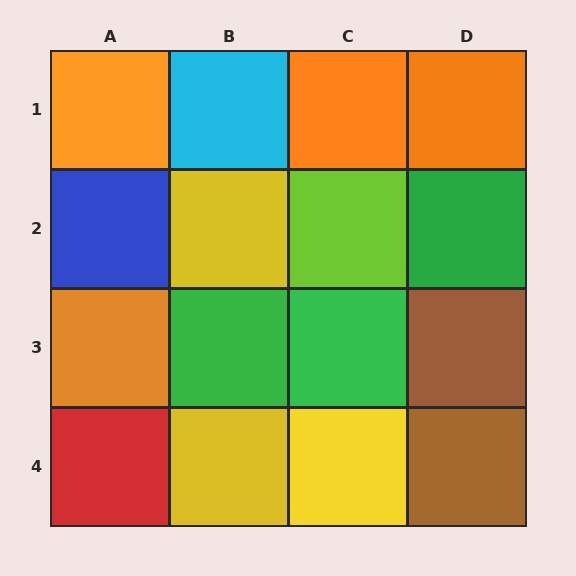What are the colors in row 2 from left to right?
Blue, yellow, lime, green.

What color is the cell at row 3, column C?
Green.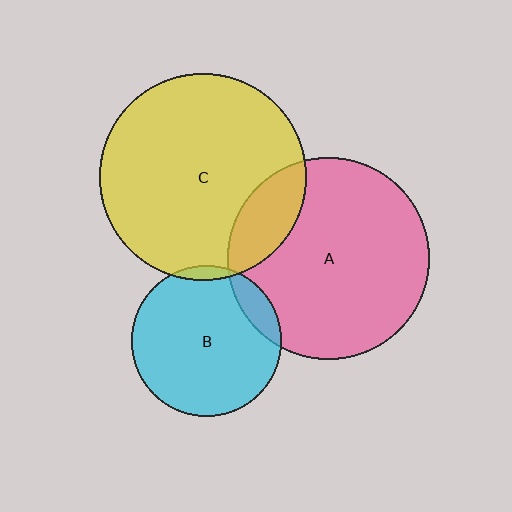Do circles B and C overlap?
Yes.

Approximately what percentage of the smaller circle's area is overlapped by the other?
Approximately 5%.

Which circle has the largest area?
Circle C (yellow).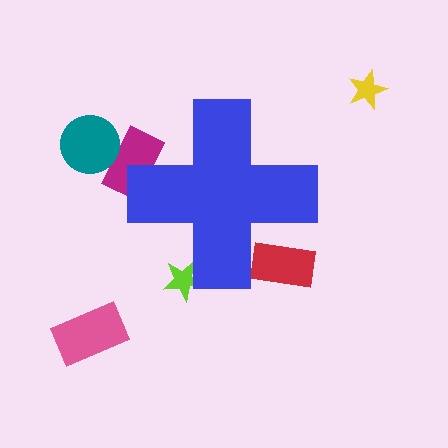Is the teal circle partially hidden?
No, the teal circle is fully visible.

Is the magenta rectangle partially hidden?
Yes, the magenta rectangle is partially hidden behind the blue cross.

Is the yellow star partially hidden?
No, the yellow star is fully visible.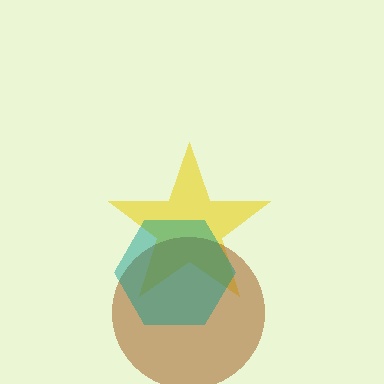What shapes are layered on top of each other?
The layered shapes are: a yellow star, a brown circle, a teal hexagon.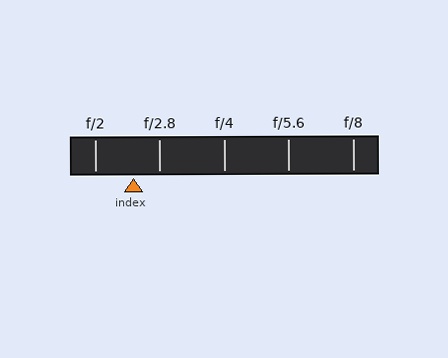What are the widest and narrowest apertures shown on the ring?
The widest aperture shown is f/2 and the narrowest is f/8.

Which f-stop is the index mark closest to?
The index mark is closest to f/2.8.